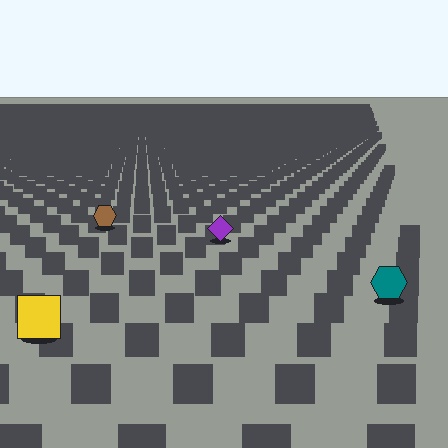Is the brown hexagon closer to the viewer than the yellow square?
No. The yellow square is closer — you can tell from the texture gradient: the ground texture is coarser near it.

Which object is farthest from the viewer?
The brown hexagon is farthest from the viewer. It appears smaller and the ground texture around it is denser.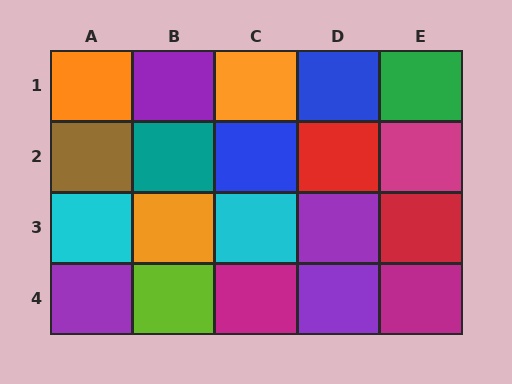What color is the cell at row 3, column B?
Orange.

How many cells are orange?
3 cells are orange.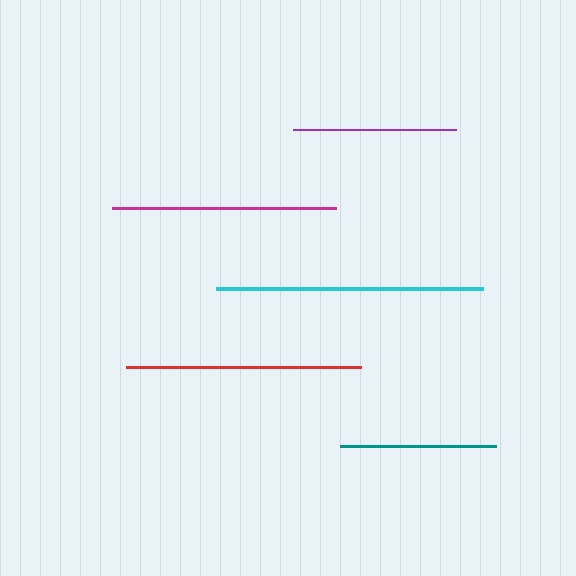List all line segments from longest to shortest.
From longest to shortest: cyan, red, magenta, purple, teal.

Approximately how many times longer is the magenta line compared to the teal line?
The magenta line is approximately 1.4 times the length of the teal line.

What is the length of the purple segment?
The purple segment is approximately 163 pixels long.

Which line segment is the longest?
The cyan line is the longest at approximately 268 pixels.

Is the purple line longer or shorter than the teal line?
The purple line is longer than the teal line.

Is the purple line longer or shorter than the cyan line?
The cyan line is longer than the purple line.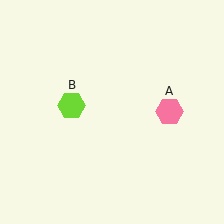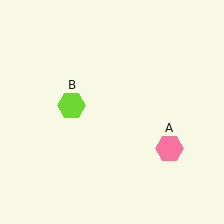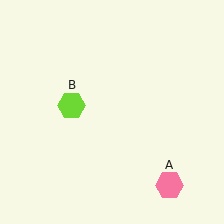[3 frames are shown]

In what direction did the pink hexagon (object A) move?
The pink hexagon (object A) moved down.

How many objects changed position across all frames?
1 object changed position: pink hexagon (object A).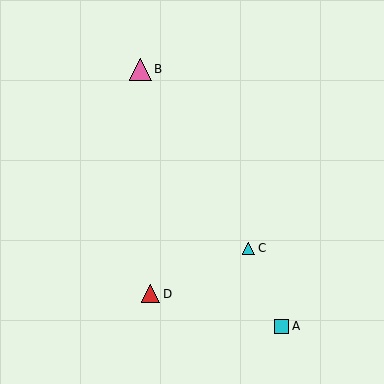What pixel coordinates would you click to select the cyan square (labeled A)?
Click at (281, 326) to select the cyan square A.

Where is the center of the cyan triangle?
The center of the cyan triangle is at (249, 248).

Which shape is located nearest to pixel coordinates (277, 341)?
The cyan square (labeled A) at (281, 326) is nearest to that location.